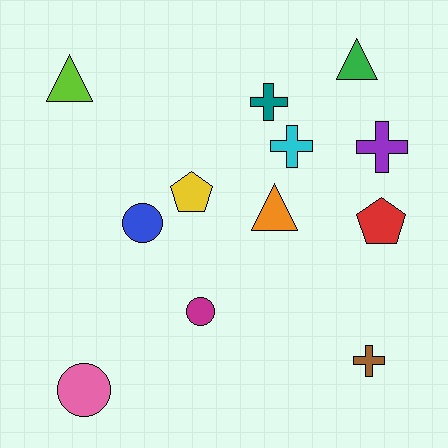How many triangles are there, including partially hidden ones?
There are 3 triangles.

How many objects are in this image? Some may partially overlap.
There are 12 objects.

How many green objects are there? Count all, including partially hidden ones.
There is 1 green object.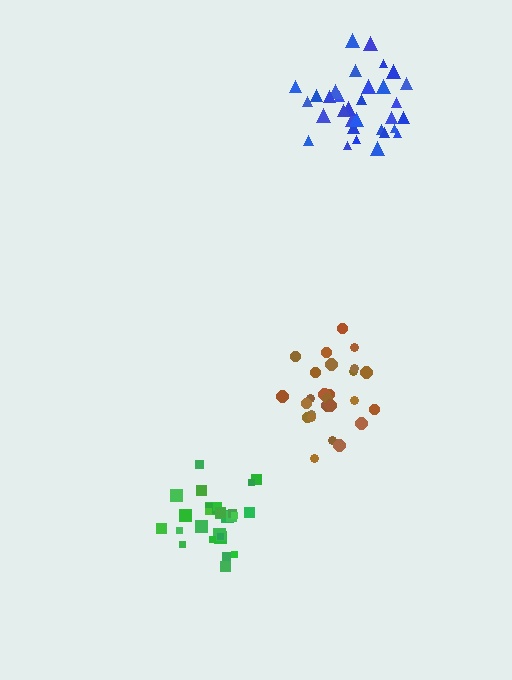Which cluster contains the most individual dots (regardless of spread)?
Blue (33).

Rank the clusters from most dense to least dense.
blue, green, brown.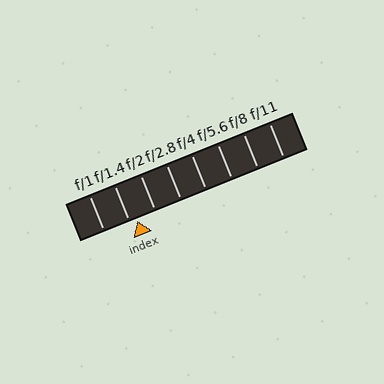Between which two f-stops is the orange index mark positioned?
The index mark is between f/1.4 and f/2.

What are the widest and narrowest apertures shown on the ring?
The widest aperture shown is f/1 and the narrowest is f/11.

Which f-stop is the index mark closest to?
The index mark is closest to f/1.4.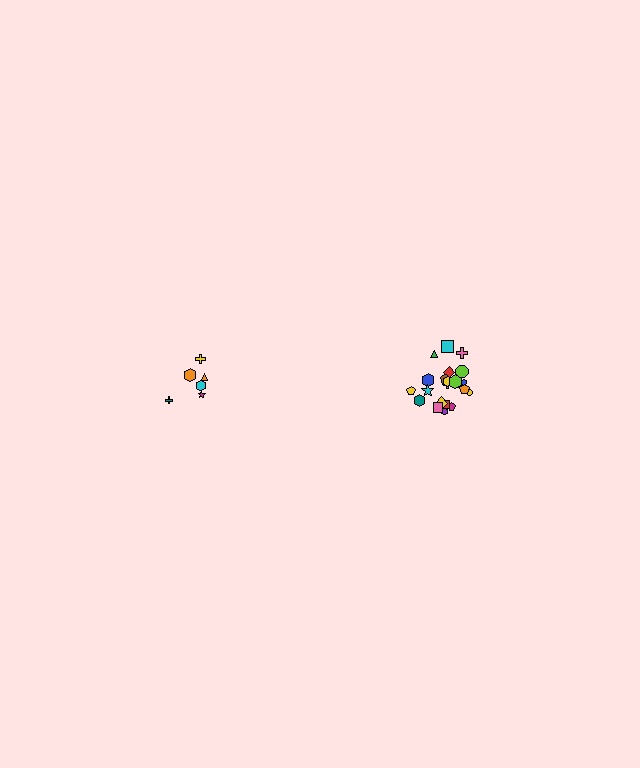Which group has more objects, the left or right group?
The right group.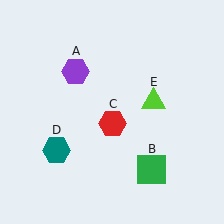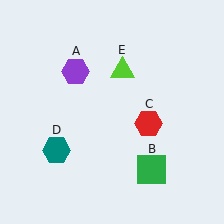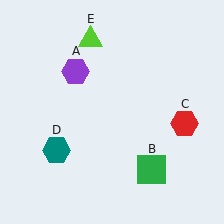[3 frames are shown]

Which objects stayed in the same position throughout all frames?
Purple hexagon (object A) and green square (object B) and teal hexagon (object D) remained stationary.